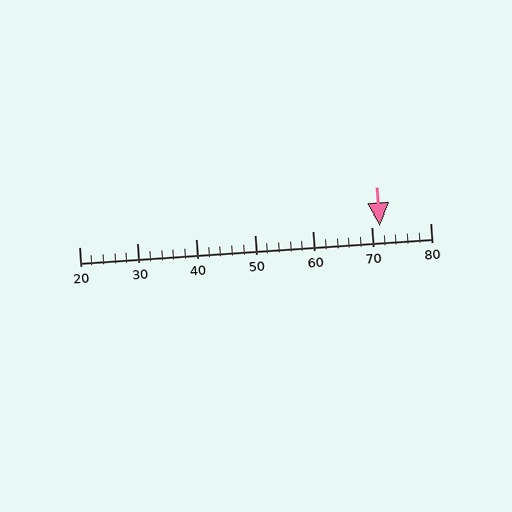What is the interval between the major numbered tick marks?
The major tick marks are spaced 10 units apart.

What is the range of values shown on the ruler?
The ruler shows values from 20 to 80.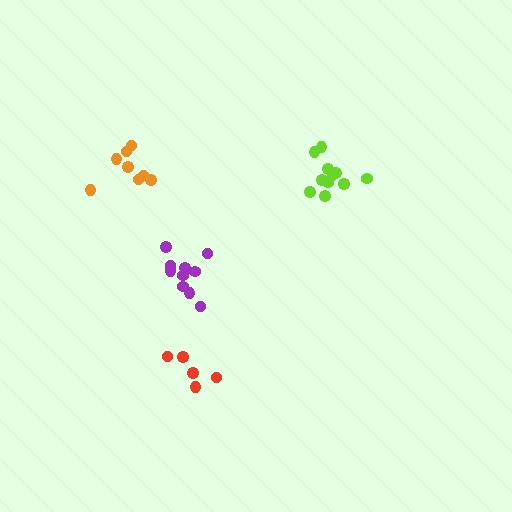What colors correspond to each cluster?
The clusters are colored: orange, purple, lime, red.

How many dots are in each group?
Group 1: 8 dots, Group 2: 11 dots, Group 3: 11 dots, Group 4: 5 dots (35 total).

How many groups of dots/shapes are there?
There are 4 groups.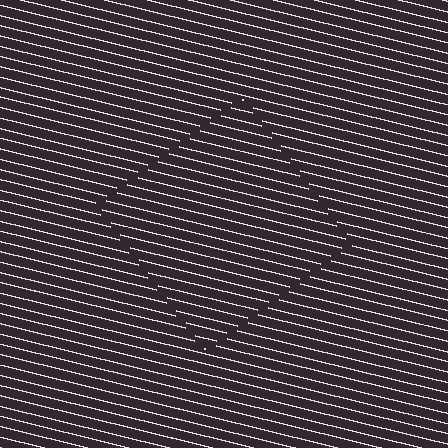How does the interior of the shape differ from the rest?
The interior of the shape contains the same grating, shifted by half a period — the contour is defined by the phase discontinuity where line-ends from the inner and outer gratings abut.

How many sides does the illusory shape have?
4 sides — the line-ends trace a square.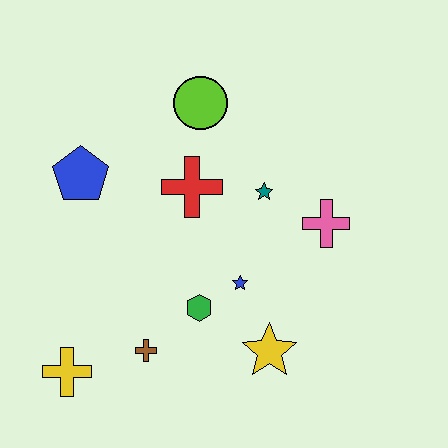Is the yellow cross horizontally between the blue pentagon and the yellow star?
No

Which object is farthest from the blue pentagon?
The yellow star is farthest from the blue pentagon.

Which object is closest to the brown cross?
The green hexagon is closest to the brown cross.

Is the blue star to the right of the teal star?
No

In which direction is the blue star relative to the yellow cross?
The blue star is to the right of the yellow cross.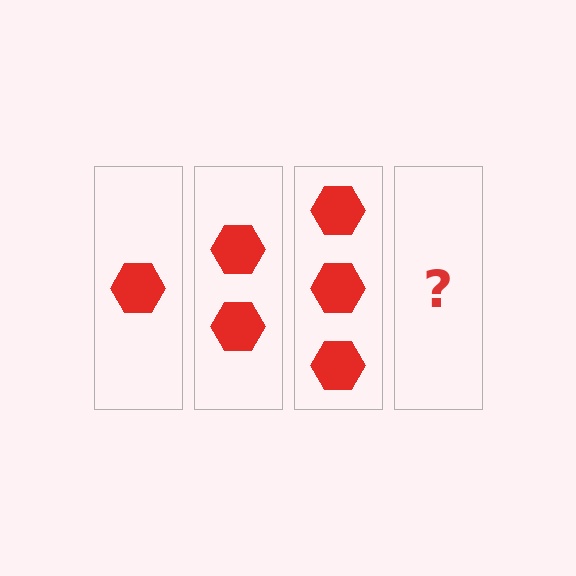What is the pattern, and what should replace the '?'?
The pattern is that each step adds one more hexagon. The '?' should be 4 hexagons.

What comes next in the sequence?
The next element should be 4 hexagons.